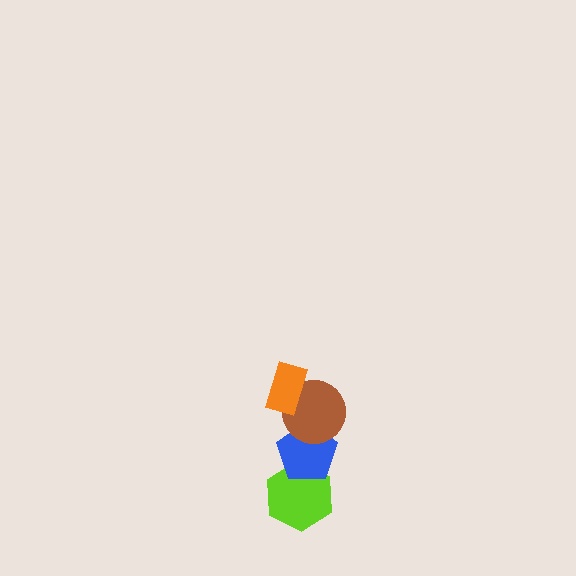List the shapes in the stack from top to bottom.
From top to bottom: the orange rectangle, the brown circle, the blue pentagon, the lime hexagon.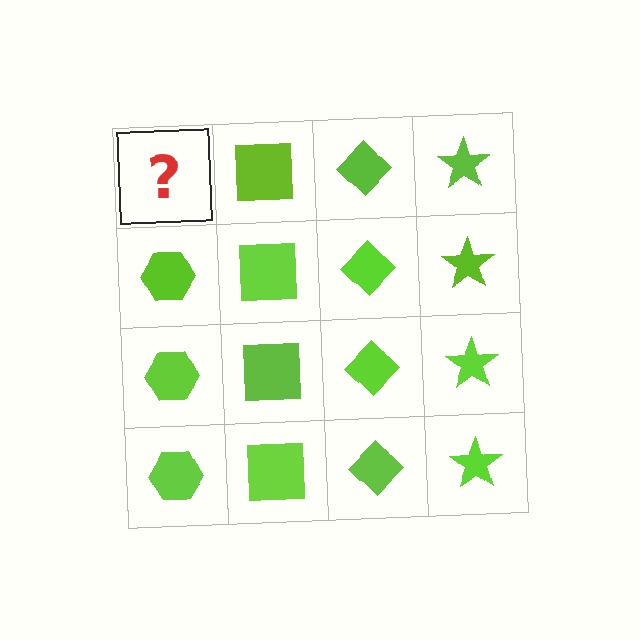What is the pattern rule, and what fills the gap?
The rule is that each column has a consistent shape. The gap should be filled with a lime hexagon.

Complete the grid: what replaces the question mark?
The question mark should be replaced with a lime hexagon.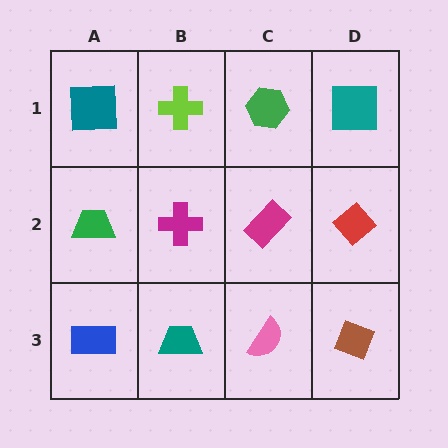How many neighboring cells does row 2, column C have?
4.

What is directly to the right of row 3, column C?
A brown diamond.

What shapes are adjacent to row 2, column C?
A green hexagon (row 1, column C), a pink semicircle (row 3, column C), a magenta cross (row 2, column B), a red diamond (row 2, column D).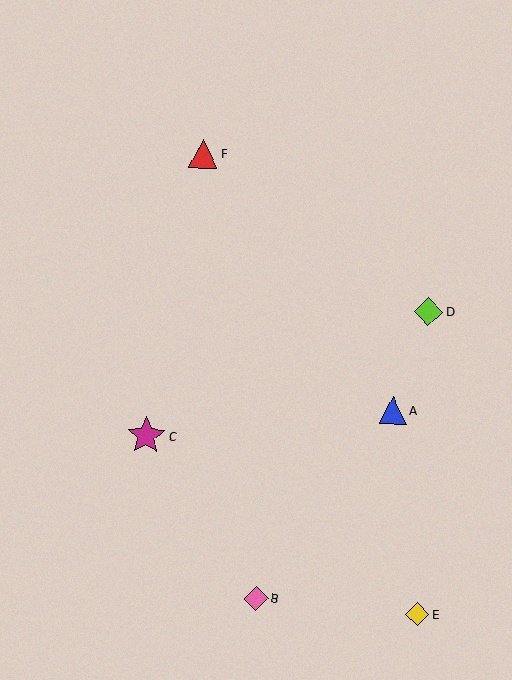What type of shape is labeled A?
Shape A is a blue triangle.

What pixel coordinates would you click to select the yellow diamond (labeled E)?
Click at (417, 614) to select the yellow diamond E.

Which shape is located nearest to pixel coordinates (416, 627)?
The yellow diamond (labeled E) at (417, 614) is nearest to that location.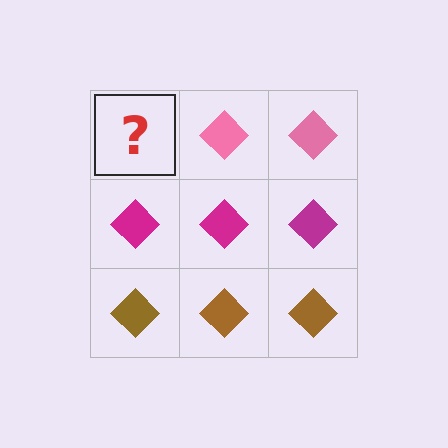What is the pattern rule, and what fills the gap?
The rule is that each row has a consistent color. The gap should be filled with a pink diamond.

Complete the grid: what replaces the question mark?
The question mark should be replaced with a pink diamond.